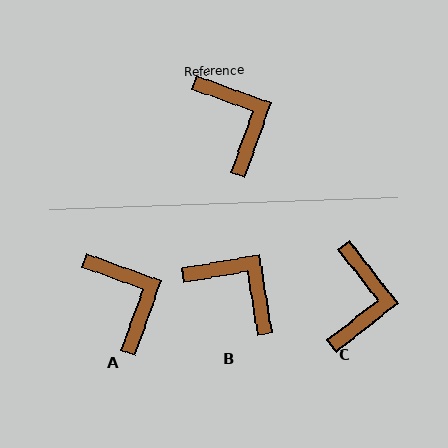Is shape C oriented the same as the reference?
No, it is off by about 32 degrees.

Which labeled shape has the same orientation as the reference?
A.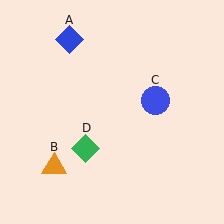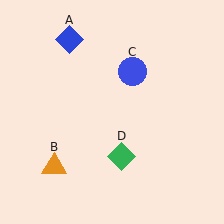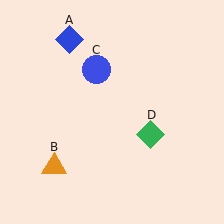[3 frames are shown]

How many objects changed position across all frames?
2 objects changed position: blue circle (object C), green diamond (object D).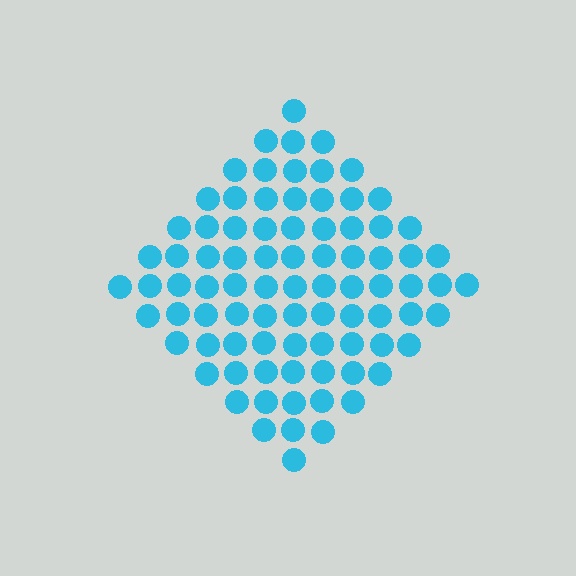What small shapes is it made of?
It is made of small circles.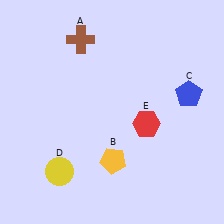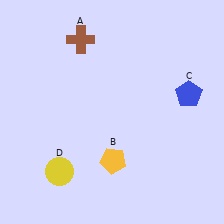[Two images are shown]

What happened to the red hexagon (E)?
The red hexagon (E) was removed in Image 2. It was in the bottom-right area of Image 1.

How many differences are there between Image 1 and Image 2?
There is 1 difference between the two images.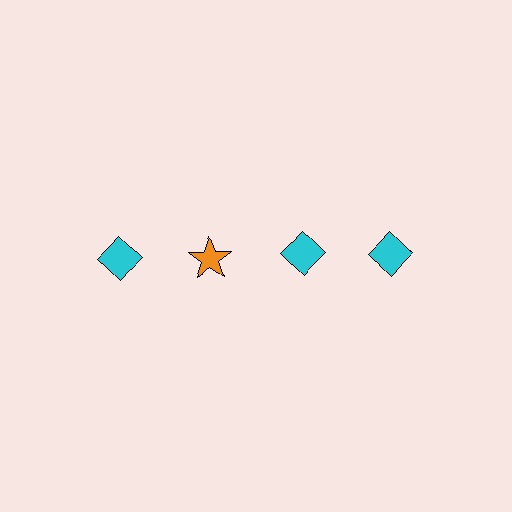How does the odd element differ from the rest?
It differs in both color (orange instead of cyan) and shape (star instead of diamond).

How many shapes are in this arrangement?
There are 4 shapes arranged in a grid pattern.